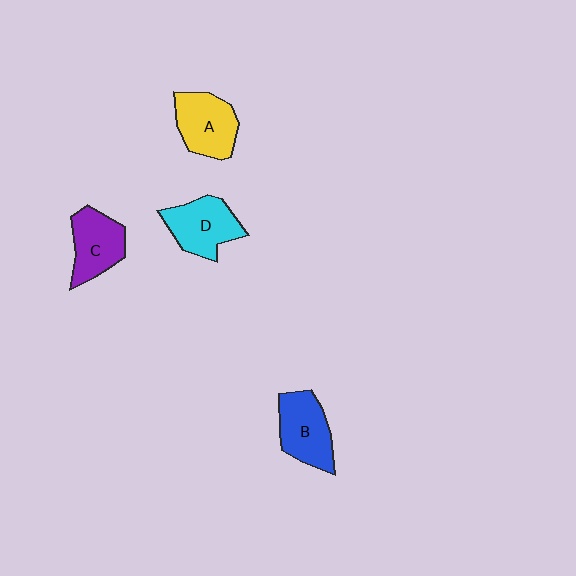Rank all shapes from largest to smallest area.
From largest to smallest: B (blue), D (cyan), A (yellow), C (purple).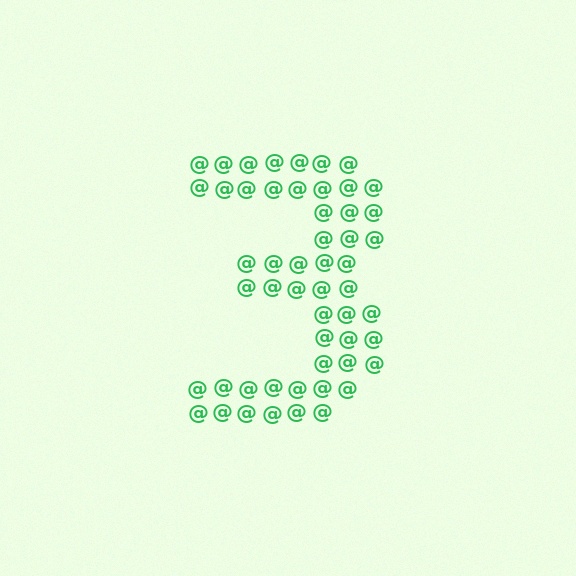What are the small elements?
The small elements are at signs.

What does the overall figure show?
The overall figure shows the digit 3.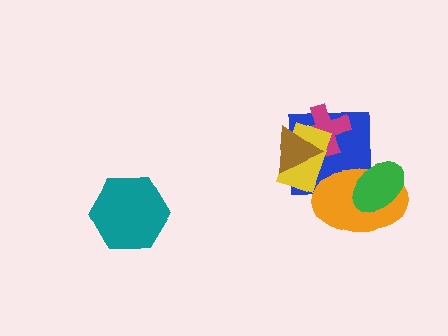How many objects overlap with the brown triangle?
3 objects overlap with the brown triangle.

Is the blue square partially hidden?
Yes, it is partially covered by another shape.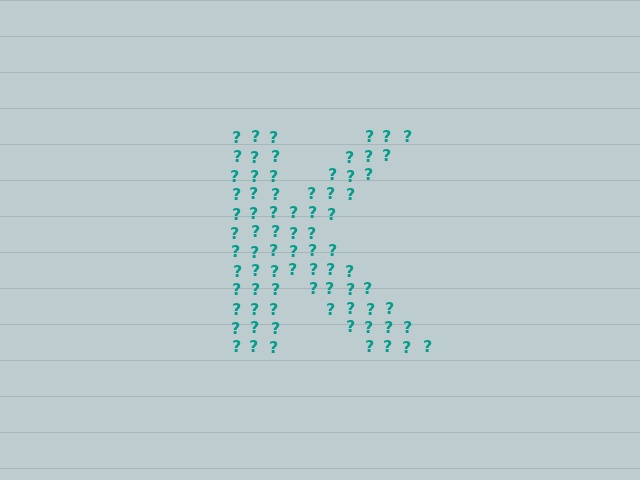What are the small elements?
The small elements are question marks.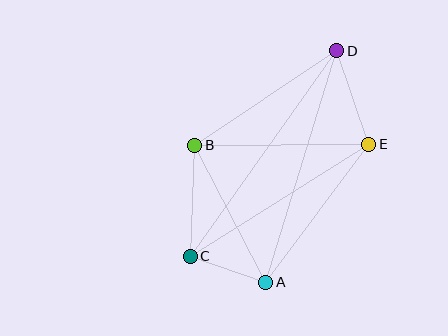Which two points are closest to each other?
Points A and C are closest to each other.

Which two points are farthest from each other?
Points C and D are farthest from each other.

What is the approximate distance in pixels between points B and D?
The distance between B and D is approximately 170 pixels.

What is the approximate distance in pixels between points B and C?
The distance between B and C is approximately 111 pixels.